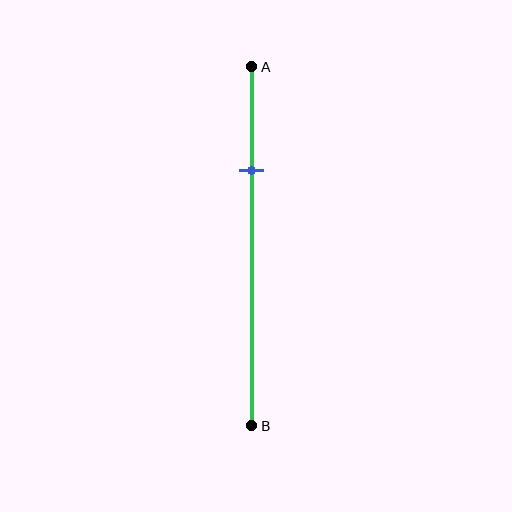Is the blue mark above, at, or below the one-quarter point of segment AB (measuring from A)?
The blue mark is below the one-quarter point of segment AB.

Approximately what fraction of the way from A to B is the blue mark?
The blue mark is approximately 30% of the way from A to B.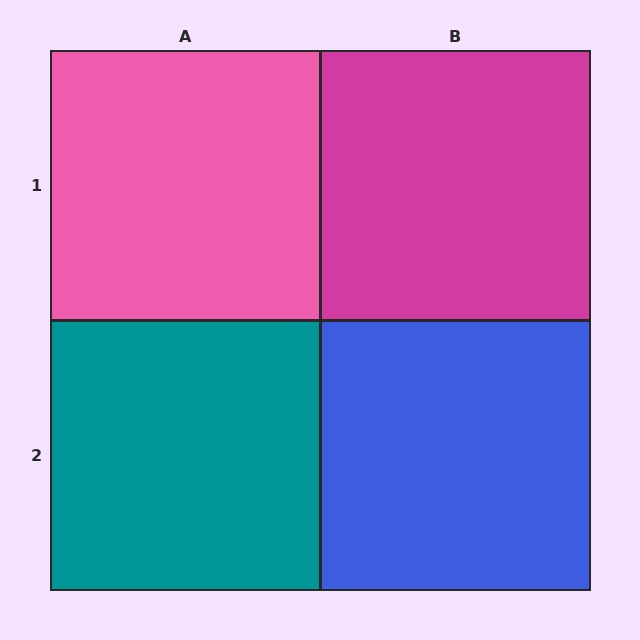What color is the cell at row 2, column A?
Teal.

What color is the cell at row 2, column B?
Blue.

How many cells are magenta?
1 cell is magenta.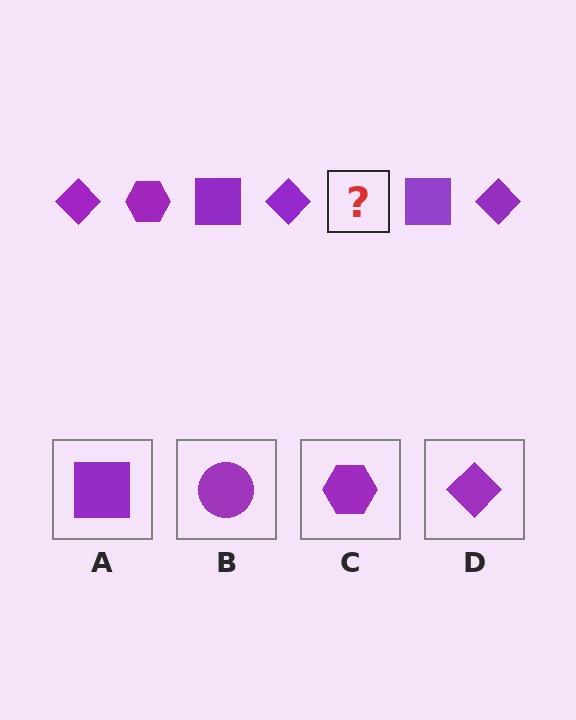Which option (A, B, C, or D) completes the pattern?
C.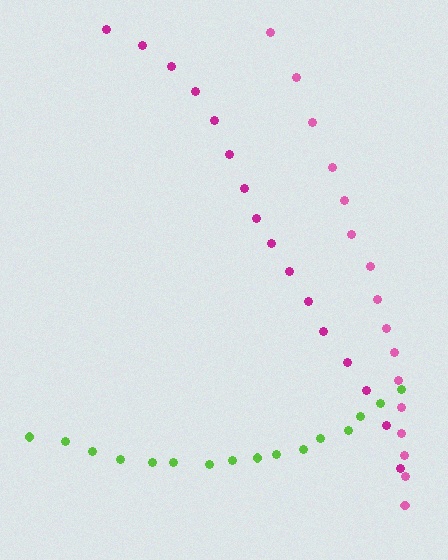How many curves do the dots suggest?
There are 3 distinct paths.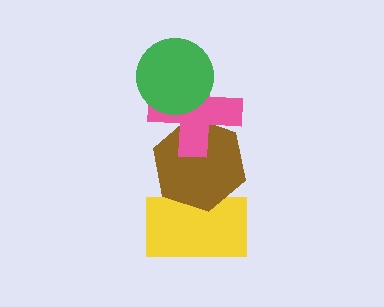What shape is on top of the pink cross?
The green circle is on top of the pink cross.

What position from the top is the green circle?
The green circle is 1st from the top.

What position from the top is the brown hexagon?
The brown hexagon is 3rd from the top.